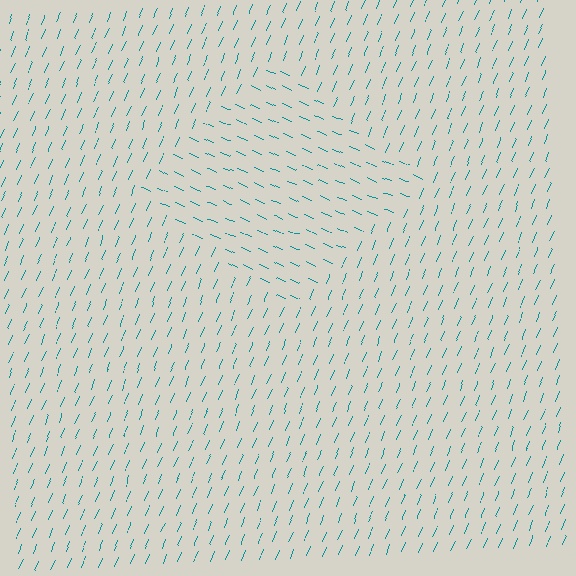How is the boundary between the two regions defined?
The boundary is defined purely by a change in line orientation (approximately 90 degrees difference). All lines are the same color and thickness.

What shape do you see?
I see a diamond.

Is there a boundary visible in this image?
Yes, there is a texture boundary formed by a change in line orientation.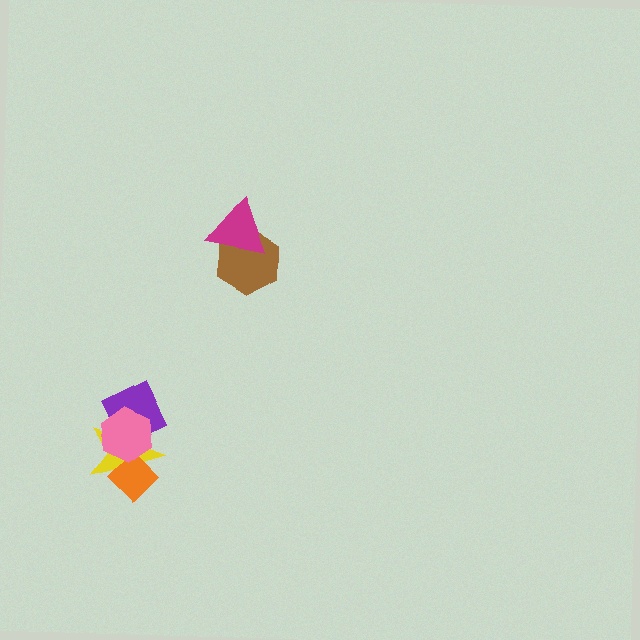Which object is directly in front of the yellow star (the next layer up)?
The orange diamond is directly in front of the yellow star.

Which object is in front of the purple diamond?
The pink hexagon is in front of the purple diamond.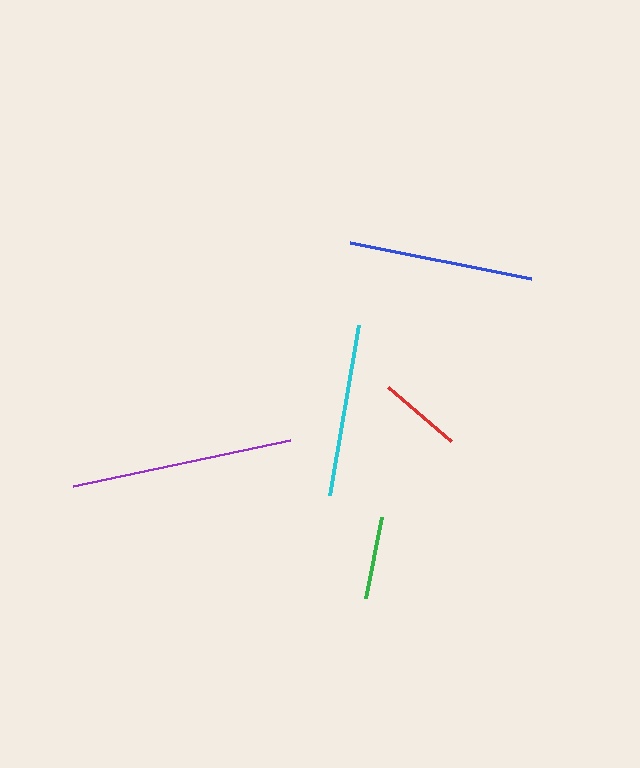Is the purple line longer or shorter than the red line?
The purple line is longer than the red line.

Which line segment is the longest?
The purple line is the longest at approximately 221 pixels.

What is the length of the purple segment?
The purple segment is approximately 221 pixels long.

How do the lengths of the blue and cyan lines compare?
The blue and cyan lines are approximately the same length.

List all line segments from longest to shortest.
From longest to shortest: purple, blue, cyan, red, green.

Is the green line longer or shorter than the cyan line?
The cyan line is longer than the green line.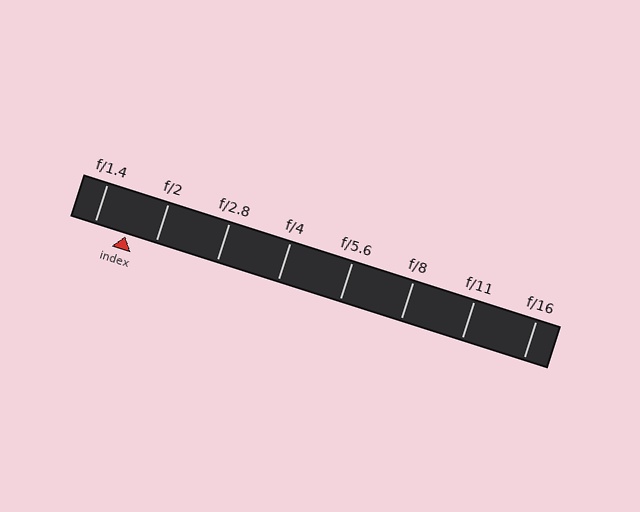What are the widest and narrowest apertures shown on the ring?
The widest aperture shown is f/1.4 and the narrowest is f/16.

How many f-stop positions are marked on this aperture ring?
There are 8 f-stop positions marked.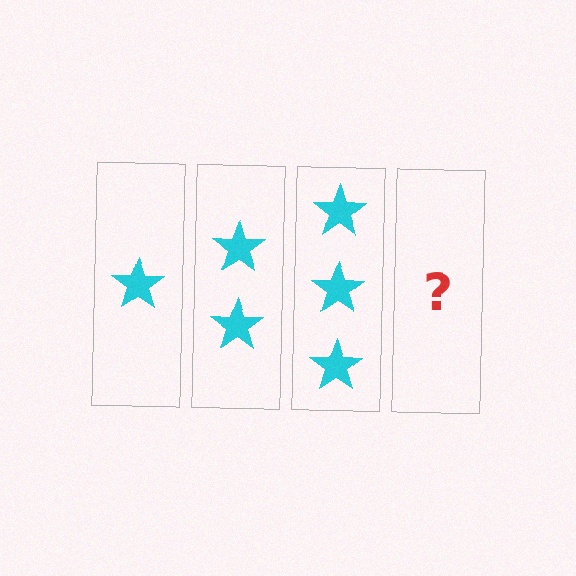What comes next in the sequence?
The next element should be 4 stars.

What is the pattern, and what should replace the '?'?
The pattern is that each step adds one more star. The '?' should be 4 stars.